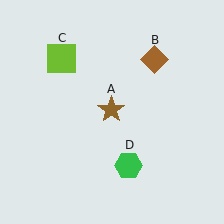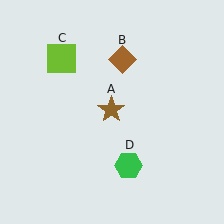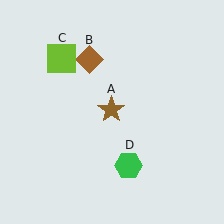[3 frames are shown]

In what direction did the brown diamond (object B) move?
The brown diamond (object B) moved left.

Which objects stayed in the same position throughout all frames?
Brown star (object A) and lime square (object C) and green hexagon (object D) remained stationary.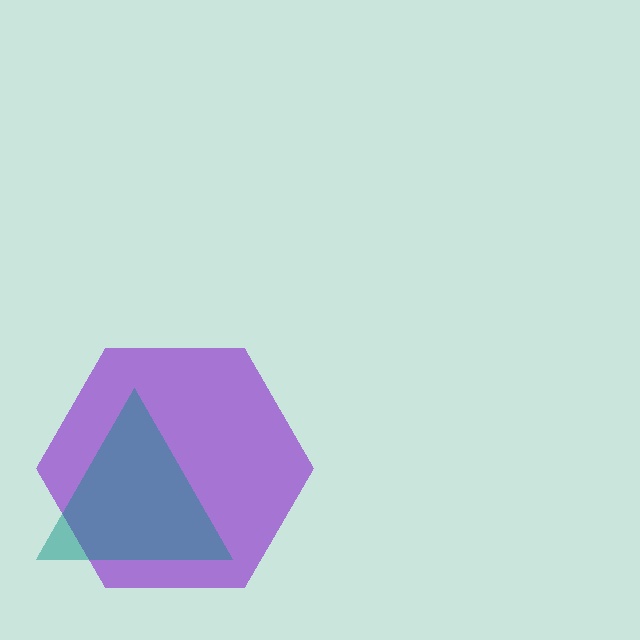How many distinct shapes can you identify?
There are 2 distinct shapes: a purple hexagon, a teal triangle.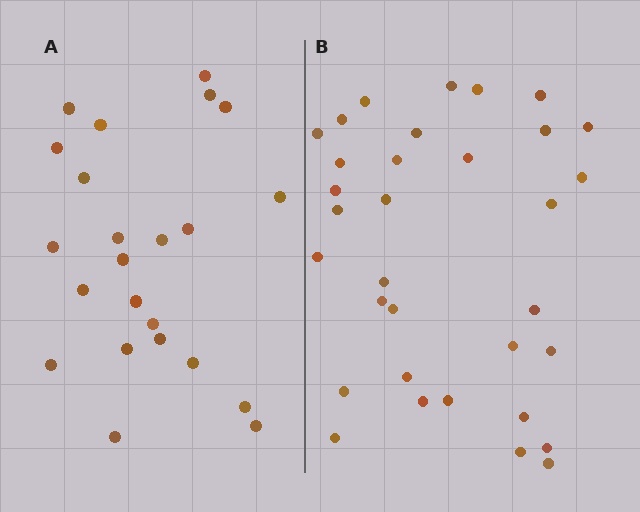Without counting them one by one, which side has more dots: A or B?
Region B (the right region) has more dots.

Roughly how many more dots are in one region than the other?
Region B has roughly 10 or so more dots than region A.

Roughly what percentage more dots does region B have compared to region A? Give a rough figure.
About 45% more.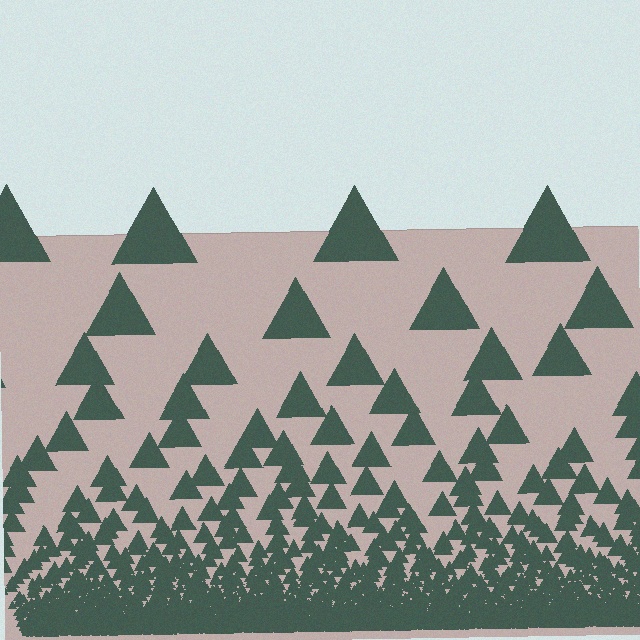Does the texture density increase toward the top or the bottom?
Density increases toward the bottom.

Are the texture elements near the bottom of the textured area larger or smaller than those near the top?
Smaller. The gradient is inverted — elements near the bottom are smaller and denser.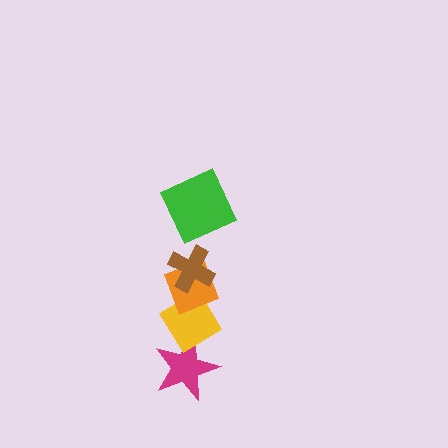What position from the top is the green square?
The green square is 1st from the top.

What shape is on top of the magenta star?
The yellow diamond is on top of the magenta star.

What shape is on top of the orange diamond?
The brown cross is on top of the orange diamond.